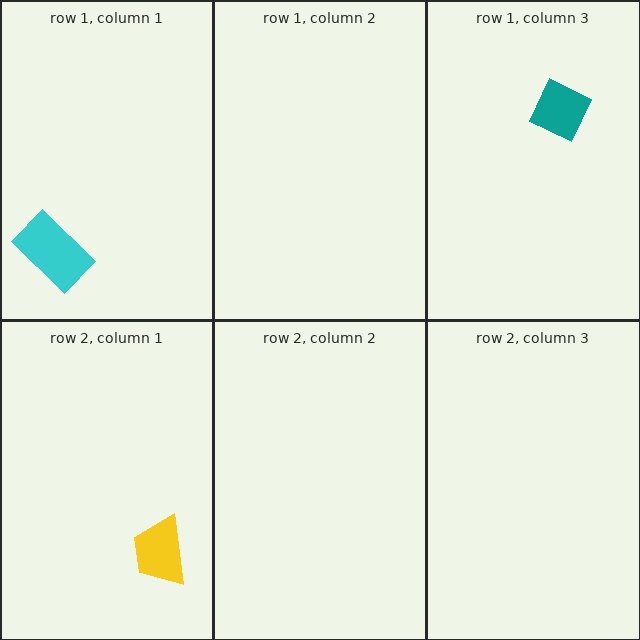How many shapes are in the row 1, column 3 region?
1.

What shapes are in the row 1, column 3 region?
The teal diamond.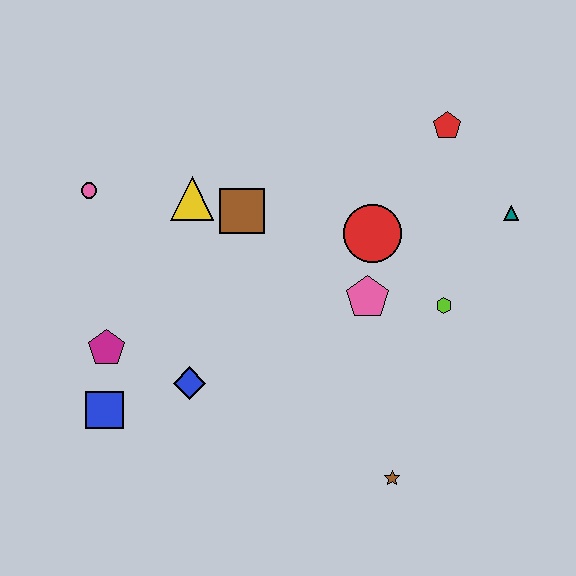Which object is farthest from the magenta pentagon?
The teal triangle is farthest from the magenta pentagon.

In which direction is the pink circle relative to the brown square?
The pink circle is to the left of the brown square.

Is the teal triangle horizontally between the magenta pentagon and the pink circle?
No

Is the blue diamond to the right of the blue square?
Yes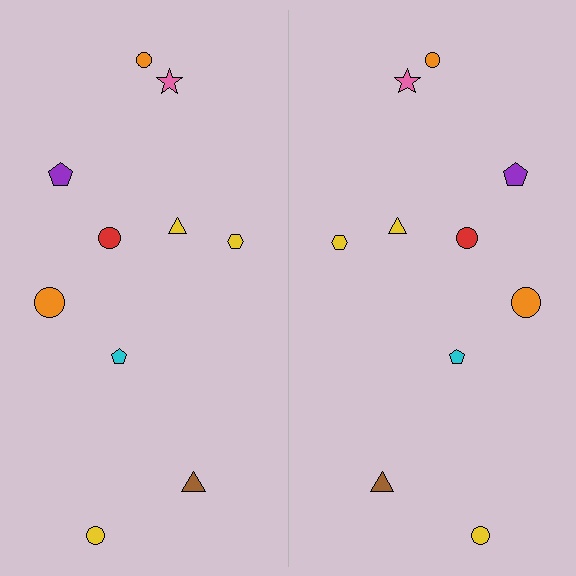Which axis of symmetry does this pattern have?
The pattern has a vertical axis of symmetry running through the center of the image.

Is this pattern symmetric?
Yes, this pattern has bilateral (reflection) symmetry.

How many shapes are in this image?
There are 20 shapes in this image.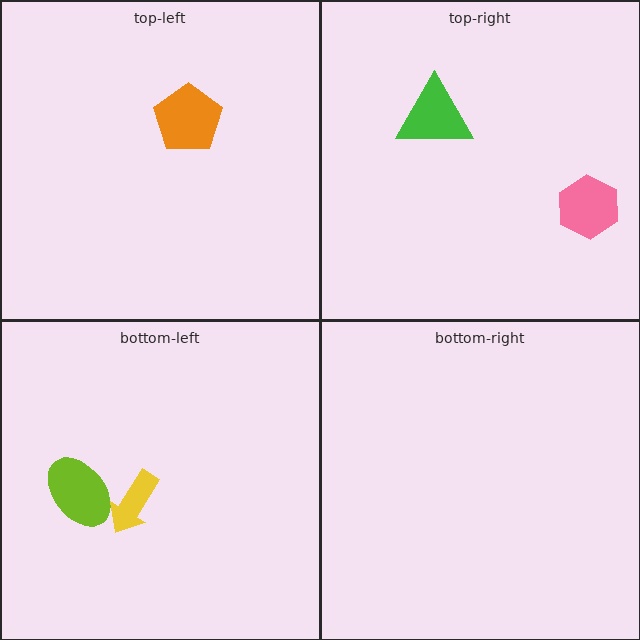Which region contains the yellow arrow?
The bottom-left region.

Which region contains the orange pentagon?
The top-left region.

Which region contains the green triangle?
The top-right region.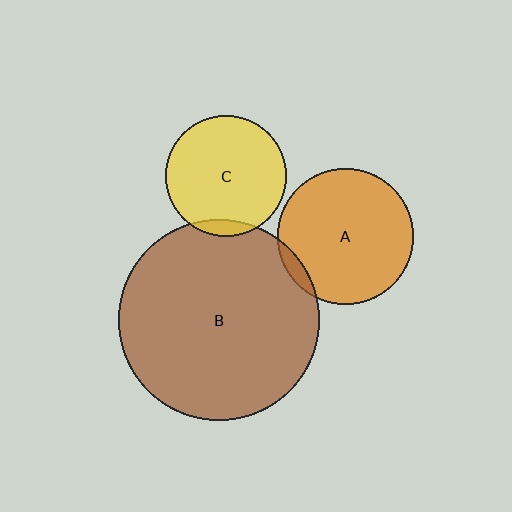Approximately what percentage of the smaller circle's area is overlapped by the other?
Approximately 5%.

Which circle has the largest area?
Circle B (brown).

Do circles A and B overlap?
Yes.